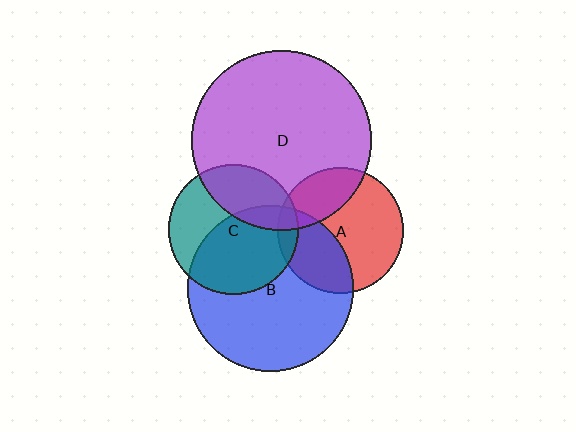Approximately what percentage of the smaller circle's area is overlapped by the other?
Approximately 55%.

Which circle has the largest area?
Circle D (purple).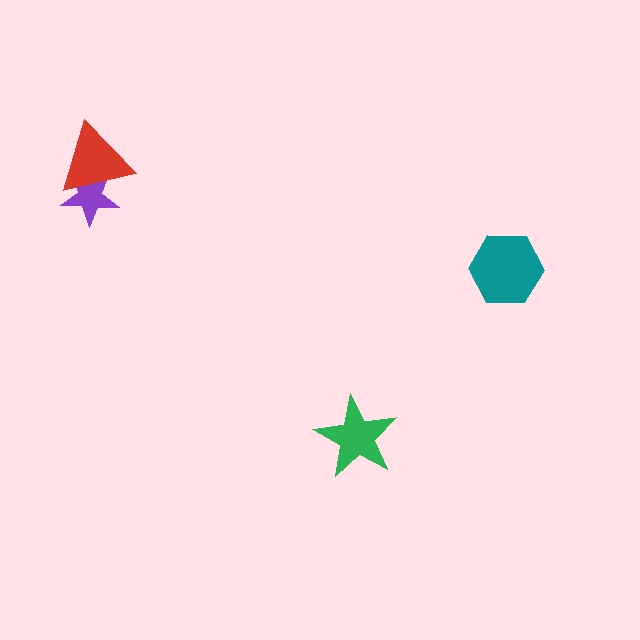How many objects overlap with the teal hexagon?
0 objects overlap with the teal hexagon.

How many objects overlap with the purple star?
1 object overlaps with the purple star.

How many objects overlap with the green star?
0 objects overlap with the green star.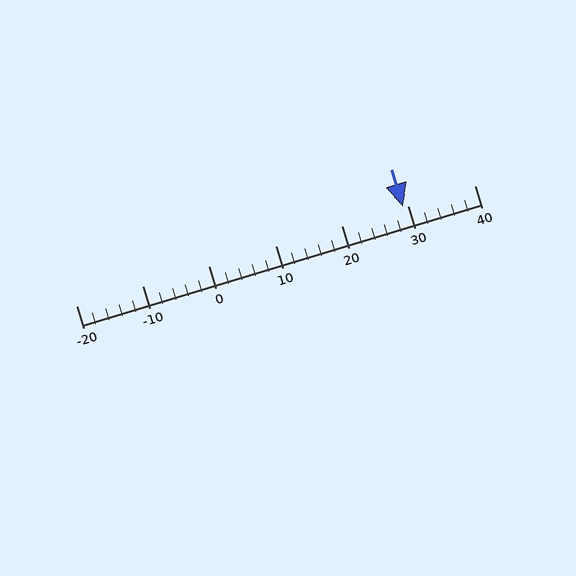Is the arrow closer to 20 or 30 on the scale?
The arrow is closer to 30.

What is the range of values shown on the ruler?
The ruler shows values from -20 to 40.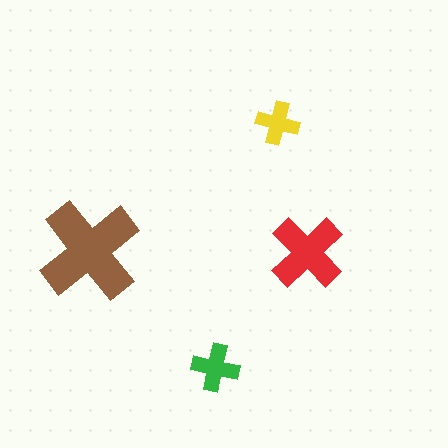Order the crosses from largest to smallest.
the brown one, the red one, the green one, the yellow one.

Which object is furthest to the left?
The brown cross is leftmost.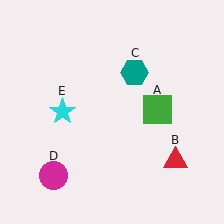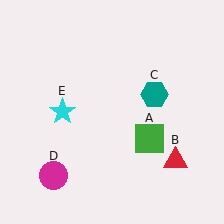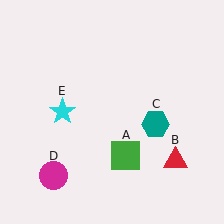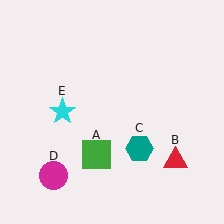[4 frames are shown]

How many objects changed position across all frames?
2 objects changed position: green square (object A), teal hexagon (object C).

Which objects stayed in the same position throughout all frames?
Red triangle (object B) and magenta circle (object D) and cyan star (object E) remained stationary.